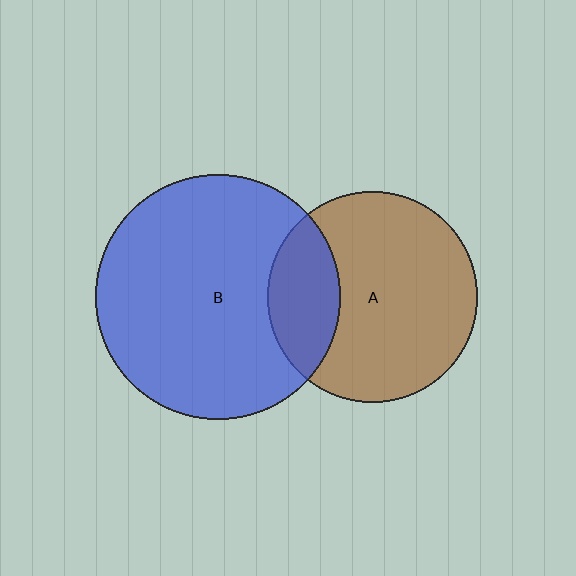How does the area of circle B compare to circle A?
Approximately 1.4 times.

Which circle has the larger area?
Circle B (blue).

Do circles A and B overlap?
Yes.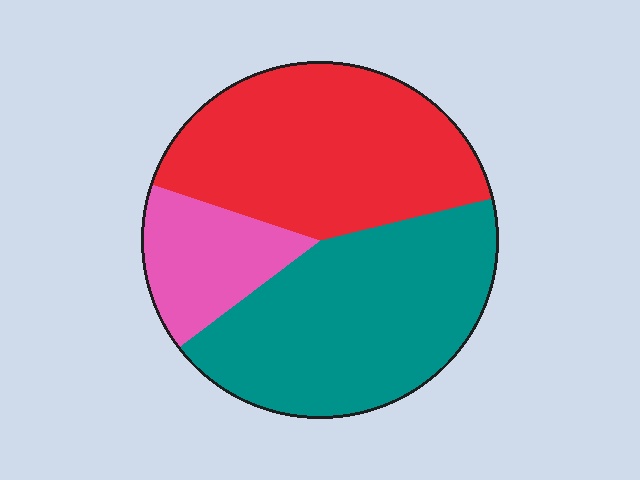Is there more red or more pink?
Red.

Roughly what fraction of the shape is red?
Red takes up about two fifths (2/5) of the shape.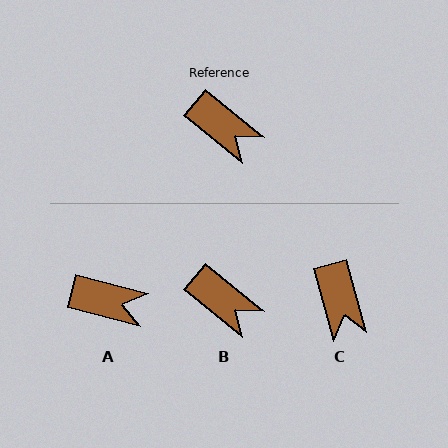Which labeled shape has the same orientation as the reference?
B.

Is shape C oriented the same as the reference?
No, it is off by about 35 degrees.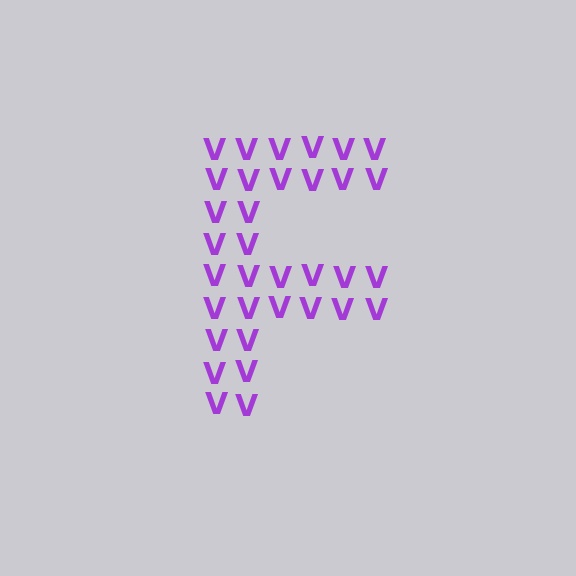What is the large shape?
The large shape is the letter F.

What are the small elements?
The small elements are letter V's.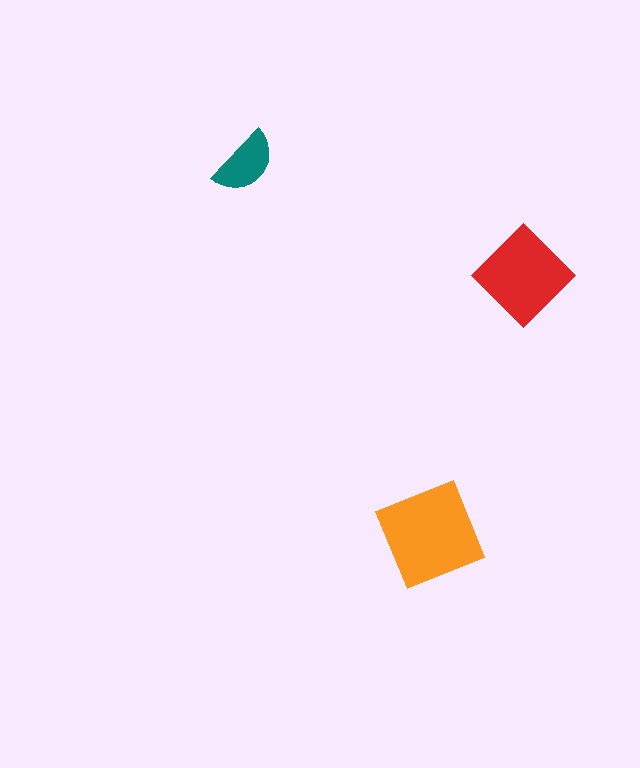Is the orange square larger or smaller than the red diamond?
Larger.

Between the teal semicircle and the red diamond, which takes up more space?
The red diamond.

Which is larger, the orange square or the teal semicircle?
The orange square.